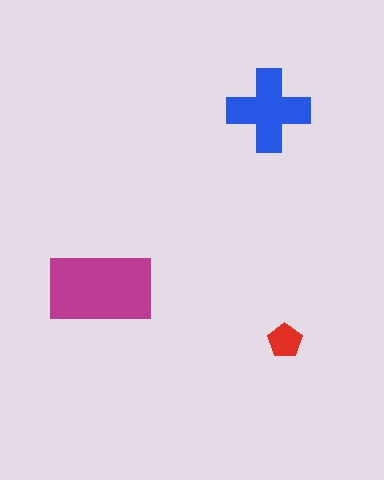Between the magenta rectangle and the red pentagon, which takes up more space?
The magenta rectangle.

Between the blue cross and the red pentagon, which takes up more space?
The blue cross.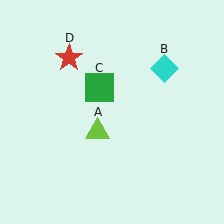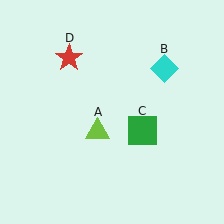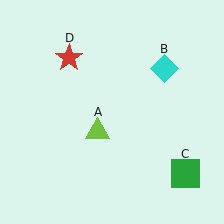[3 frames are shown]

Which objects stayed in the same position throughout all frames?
Lime triangle (object A) and cyan diamond (object B) and red star (object D) remained stationary.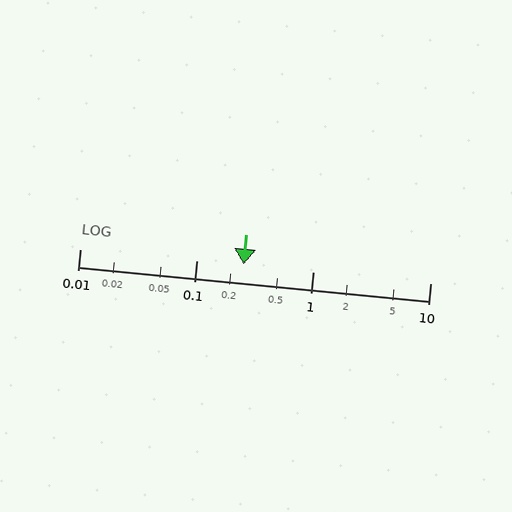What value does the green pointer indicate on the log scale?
The pointer indicates approximately 0.25.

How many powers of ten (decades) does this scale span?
The scale spans 3 decades, from 0.01 to 10.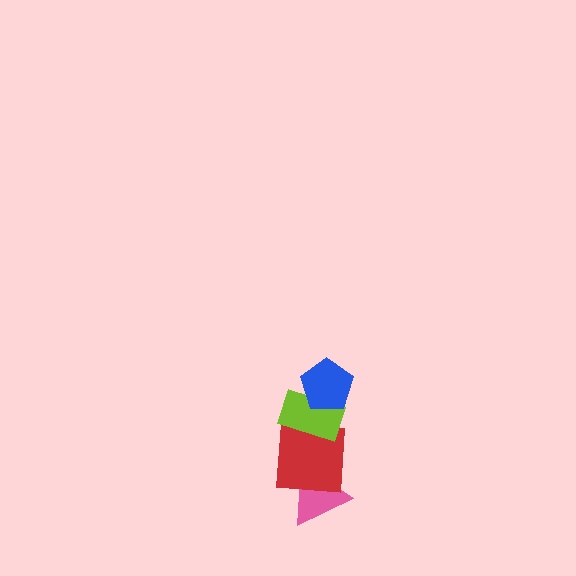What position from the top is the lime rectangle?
The lime rectangle is 2nd from the top.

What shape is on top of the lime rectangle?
The blue pentagon is on top of the lime rectangle.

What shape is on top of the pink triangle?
The red square is on top of the pink triangle.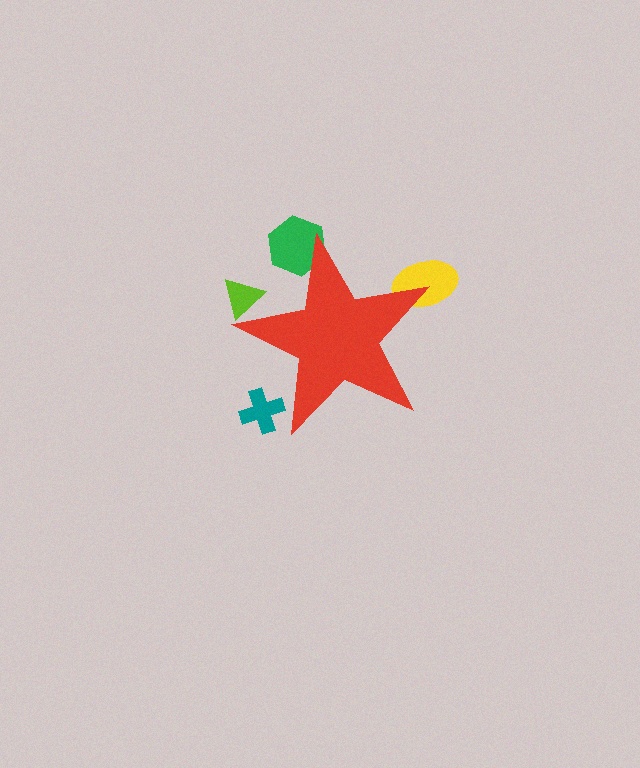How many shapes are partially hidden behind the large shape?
4 shapes are partially hidden.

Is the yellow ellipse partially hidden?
Yes, the yellow ellipse is partially hidden behind the red star.